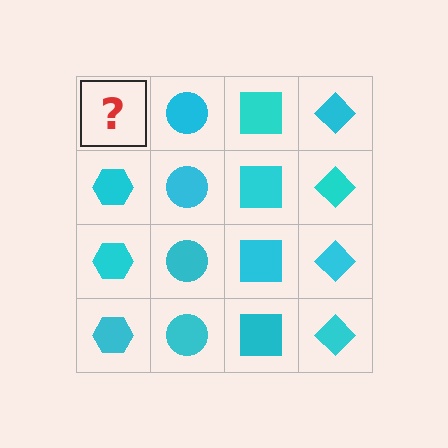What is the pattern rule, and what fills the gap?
The rule is that each column has a consistent shape. The gap should be filled with a cyan hexagon.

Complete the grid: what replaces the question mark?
The question mark should be replaced with a cyan hexagon.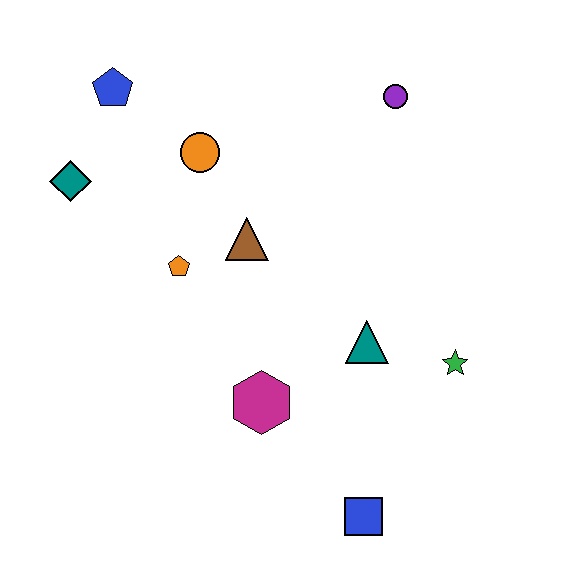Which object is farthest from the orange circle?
The blue square is farthest from the orange circle.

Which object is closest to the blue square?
The magenta hexagon is closest to the blue square.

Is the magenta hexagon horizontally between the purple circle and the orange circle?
Yes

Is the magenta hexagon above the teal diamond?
No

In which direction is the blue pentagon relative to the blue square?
The blue pentagon is above the blue square.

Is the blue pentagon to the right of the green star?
No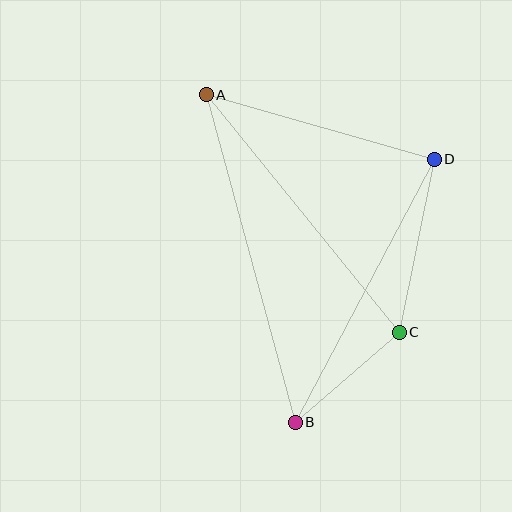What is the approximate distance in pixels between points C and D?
The distance between C and D is approximately 177 pixels.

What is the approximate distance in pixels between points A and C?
The distance between A and C is approximately 306 pixels.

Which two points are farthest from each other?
Points A and B are farthest from each other.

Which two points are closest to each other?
Points B and C are closest to each other.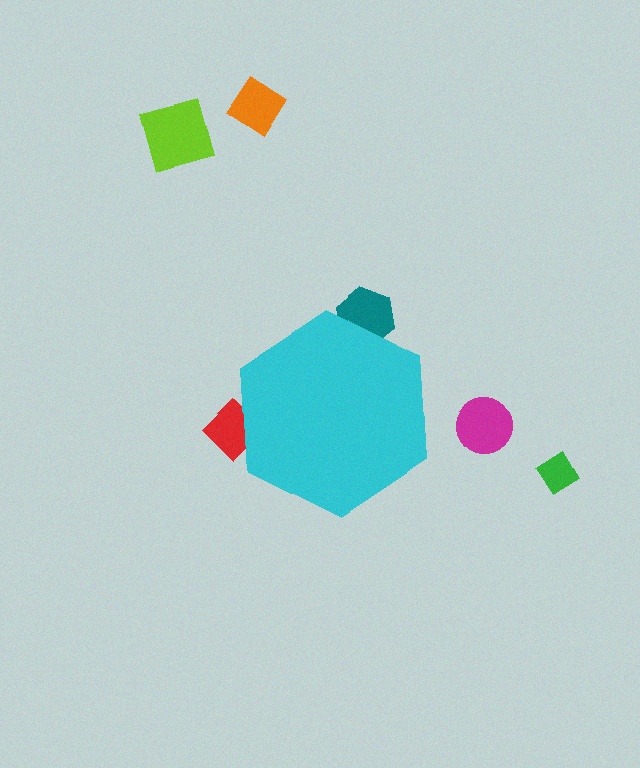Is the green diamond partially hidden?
No, the green diamond is fully visible.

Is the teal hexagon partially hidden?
Yes, the teal hexagon is partially hidden behind the cyan hexagon.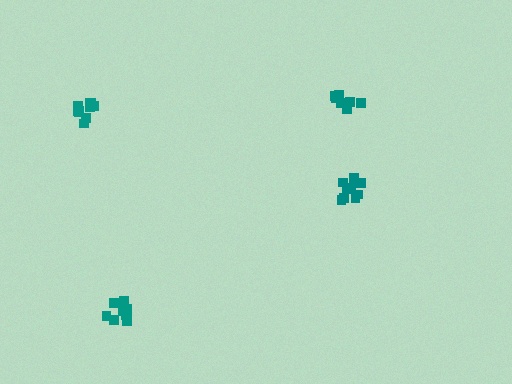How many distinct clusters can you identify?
There are 4 distinct clusters.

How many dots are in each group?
Group 1: 8 dots, Group 2: 10 dots, Group 3: 9 dots, Group 4: 10 dots (37 total).